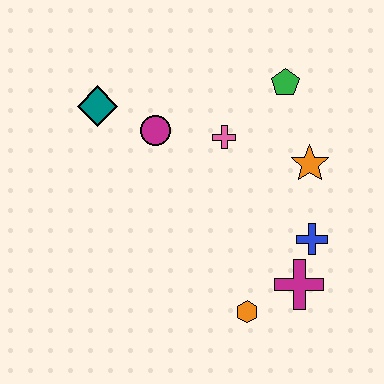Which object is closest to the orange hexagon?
The magenta cross is closest to the orange hexagon.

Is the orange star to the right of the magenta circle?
Yes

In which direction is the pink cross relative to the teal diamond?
The pink cross is to the right of the teal diamond.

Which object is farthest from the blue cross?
The teal diamond is farthest from the blue cross.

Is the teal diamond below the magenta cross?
No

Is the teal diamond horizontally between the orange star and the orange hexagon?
No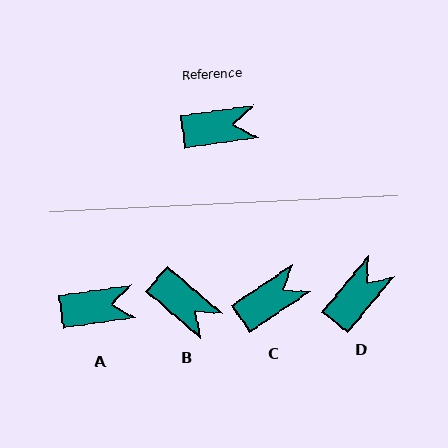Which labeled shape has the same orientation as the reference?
A.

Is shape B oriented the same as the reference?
No, it is off by about 49 degrees.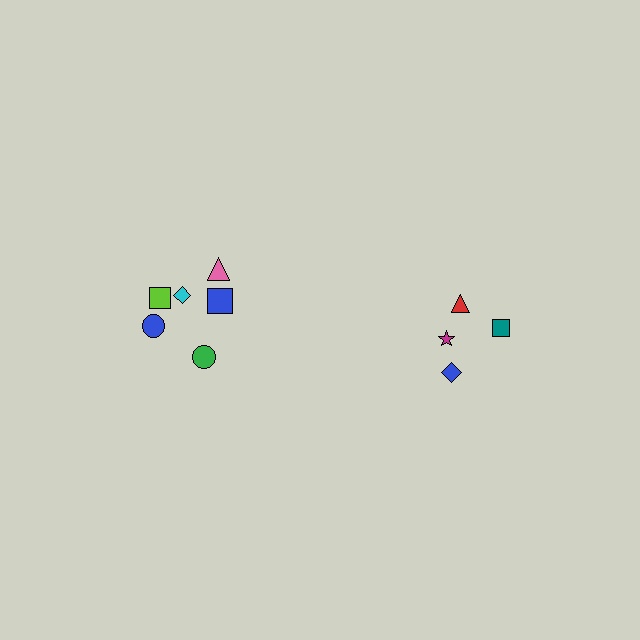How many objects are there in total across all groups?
There are 10 objects.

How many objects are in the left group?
There are 6 objects.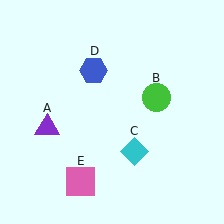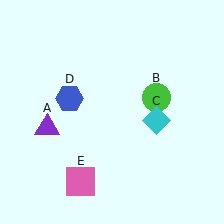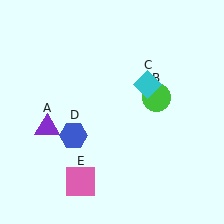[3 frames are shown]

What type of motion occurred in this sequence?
The cyan diamond (object C), blue hexagon (object D) rotated counterclockwise around the center of the scene.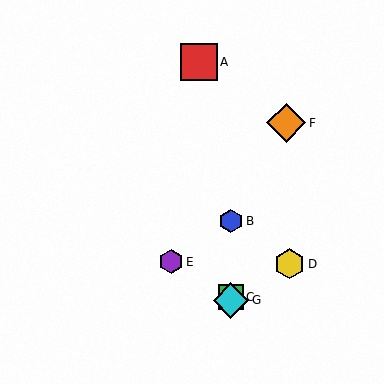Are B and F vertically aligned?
No, B is at x≈231 and F is at x≈286.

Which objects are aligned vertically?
Objects B, C, G are aligned vertically.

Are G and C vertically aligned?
Yes, both are at x≈231.